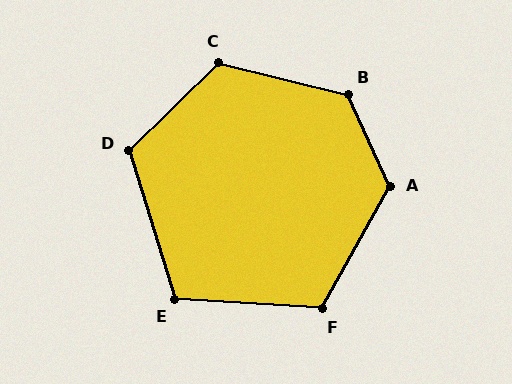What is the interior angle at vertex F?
Approximately 115 degrees (obtuse).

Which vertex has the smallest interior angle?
E, at approximately 111 degrees.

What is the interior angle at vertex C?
Approximately 122 degrees (obtuse).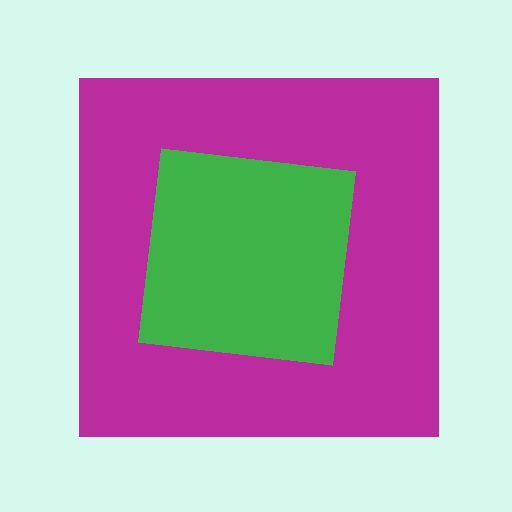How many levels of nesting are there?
2.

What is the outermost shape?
The magenta square.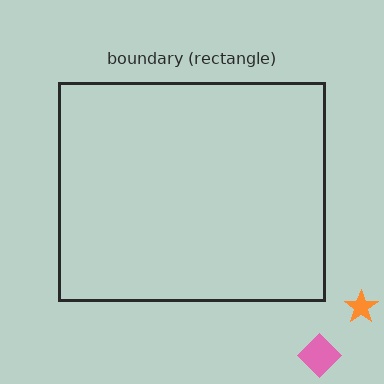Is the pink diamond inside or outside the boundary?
Outside.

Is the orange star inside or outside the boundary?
Outside.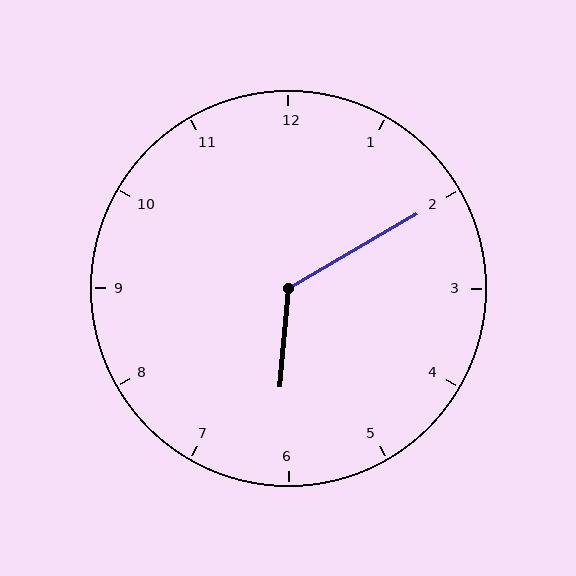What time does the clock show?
6:10.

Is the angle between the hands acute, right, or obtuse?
It is obtuse.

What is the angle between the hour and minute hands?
Approximately 125 degrees.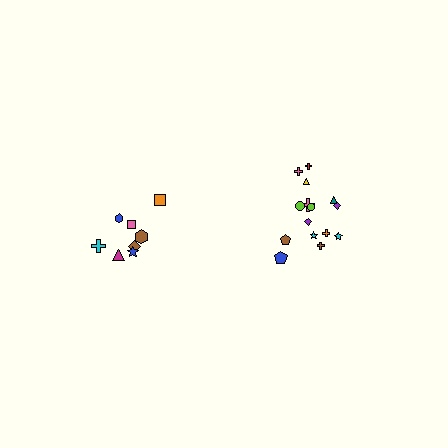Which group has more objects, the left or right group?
The right group.